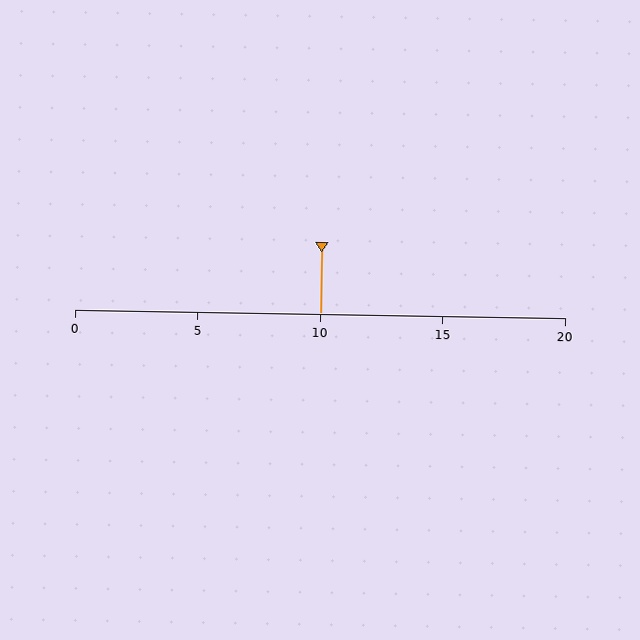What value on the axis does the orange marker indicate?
The marker indicates approximately 10.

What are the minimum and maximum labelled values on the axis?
The axis runs from 0 to 20.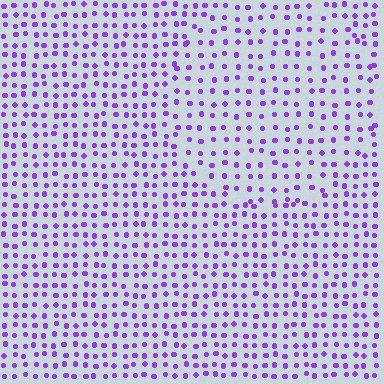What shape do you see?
I see a circle.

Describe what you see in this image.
The image contains small purple elements arranged at two different densities. A circle-shaped region is visible where the elements are less densely packed than the surrounding area.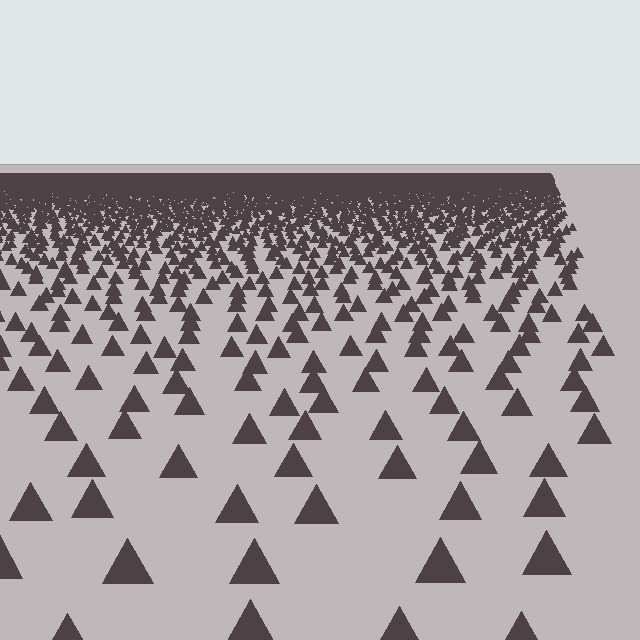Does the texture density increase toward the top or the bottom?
Density increases toward the top.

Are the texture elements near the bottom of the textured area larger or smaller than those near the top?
Larger. Near the bottom, elements are closer to the viewer and appear at a bigger on-screen size.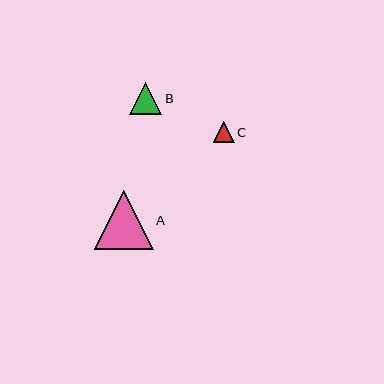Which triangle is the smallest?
Triangle C is the smallest with a size of approximately 20 pixels.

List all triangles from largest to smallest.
From largest to smallest: A, B, C.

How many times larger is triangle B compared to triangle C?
Triangle B is approximately 1.6 times the size of triangle C.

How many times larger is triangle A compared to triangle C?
Triangle A is approximately 2.9 times the size of triangle C.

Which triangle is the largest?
Triangle A is the largest with a size of approximately 59 pixels.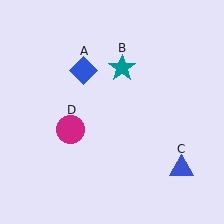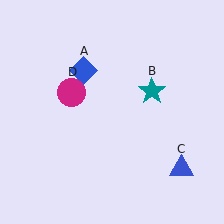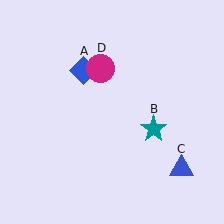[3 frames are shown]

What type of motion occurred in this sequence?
The teal star (object B), magenta circle (object D) rotated clockwise around the center of the scene.